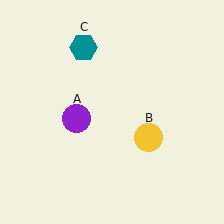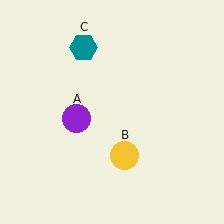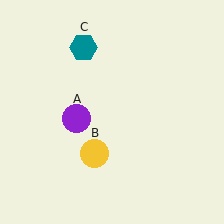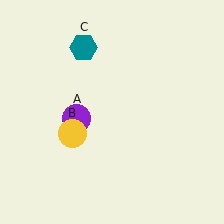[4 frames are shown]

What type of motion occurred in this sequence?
The yellow circle (object B) rotated clockwise around the center of the scene.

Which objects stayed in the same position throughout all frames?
Purple circle (object A) and teal hexagon (object C) remained stationary.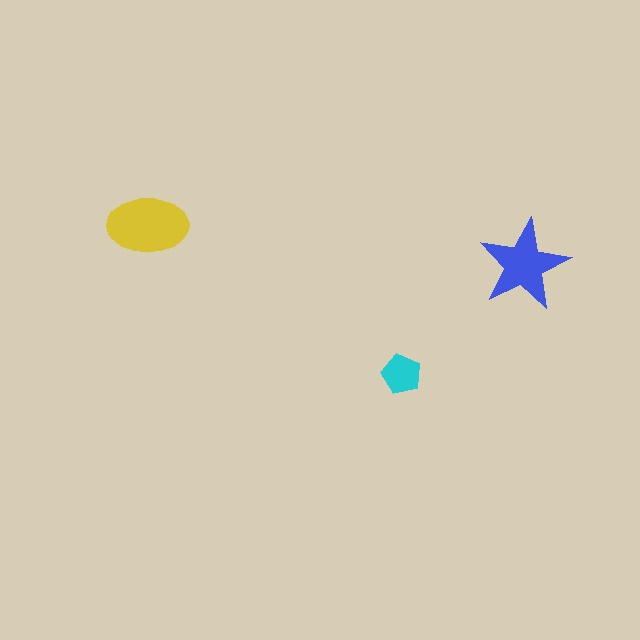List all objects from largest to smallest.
The yellow ellipse, the blue star, the cyan pentagon.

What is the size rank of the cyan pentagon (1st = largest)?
3rd.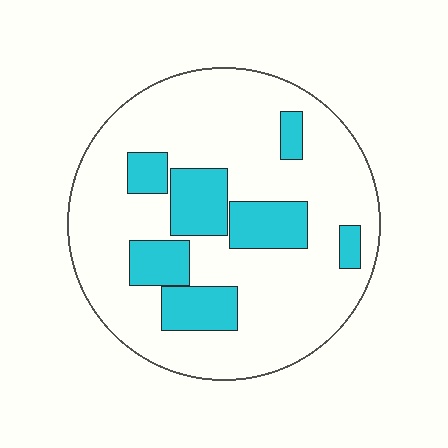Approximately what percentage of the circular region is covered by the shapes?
Approximately 25%.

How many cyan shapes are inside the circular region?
7.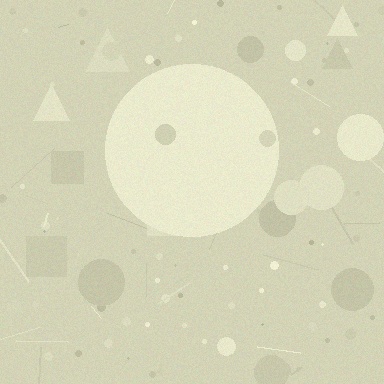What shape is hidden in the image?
A circle is hidden in the image.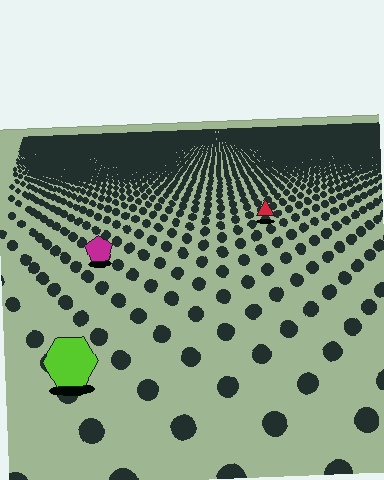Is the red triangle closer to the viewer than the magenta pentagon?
No. The magenta pentagon is closer — you can tell from the texture gradient: the ground texture is coarser near it.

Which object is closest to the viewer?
The lime hexagon is closest. The texture marks near it are larger and more spread out.